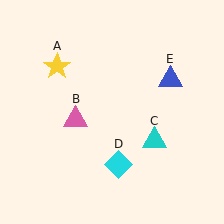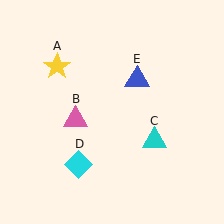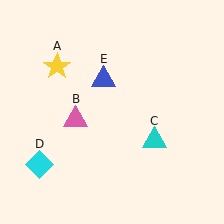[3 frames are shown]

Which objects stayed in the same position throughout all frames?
Yellow star (object A) and pink triangle (object B) and cyan triangle (object C) remained stationary.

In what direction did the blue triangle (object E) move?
The blue triangle (object E) moved left.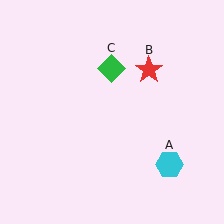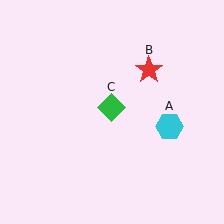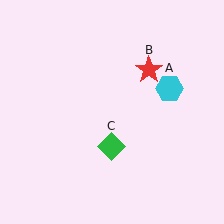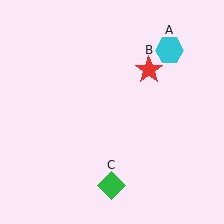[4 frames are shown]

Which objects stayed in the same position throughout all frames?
Red star (object B) remained stationary.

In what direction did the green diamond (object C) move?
The green diamond (object C) moved down.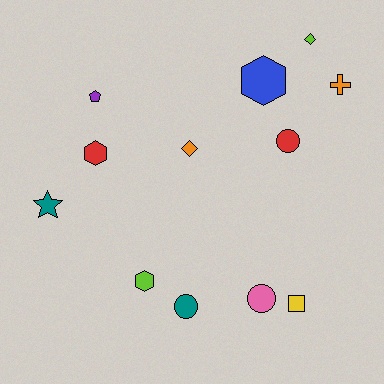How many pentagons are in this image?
There is 1 pentagon.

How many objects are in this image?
There are 12 objects.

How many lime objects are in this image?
There are 2 lime objects.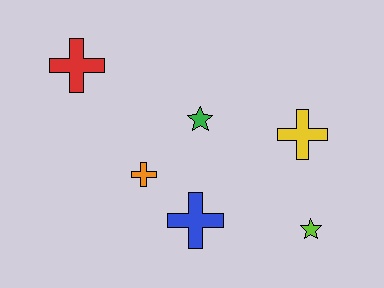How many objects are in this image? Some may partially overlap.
There are 6 objects.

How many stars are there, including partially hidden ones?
There are 2 stars.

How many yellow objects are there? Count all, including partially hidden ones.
There is 1 yellow object.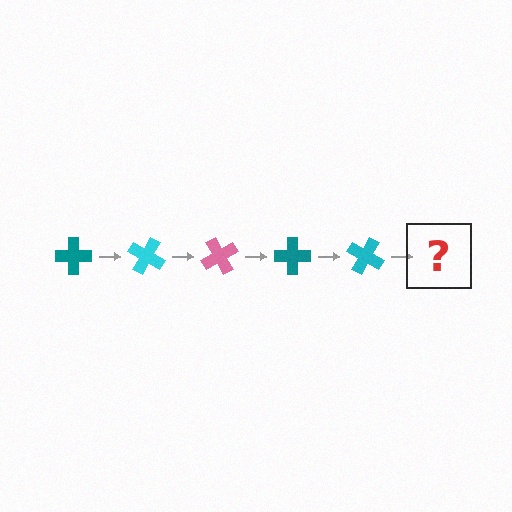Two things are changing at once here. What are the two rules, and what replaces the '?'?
The two rules are that it rotates 30 degrees each step and the color cycles through teal, cyan, and pink. The '?' should be a pink cross, rotated 150 degrees from the start.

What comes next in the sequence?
The next element should be a pink cross, rotated 150 degrees from the start.